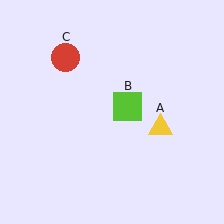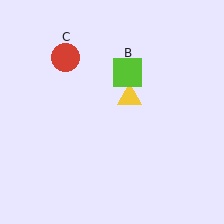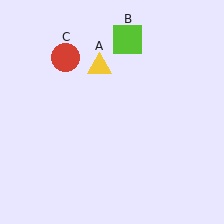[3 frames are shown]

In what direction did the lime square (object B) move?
The lime square (object B) moved up.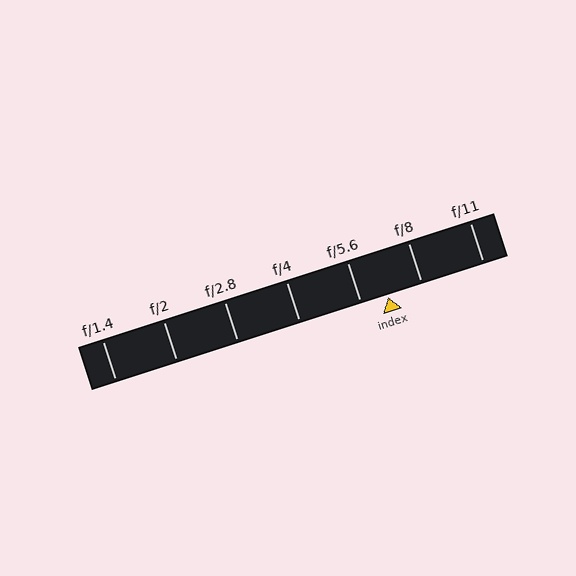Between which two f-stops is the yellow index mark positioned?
The index mark is between f/5.6 and f/8.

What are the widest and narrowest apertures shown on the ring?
The widest aperture shown is f/1.4 and the narrowest is f/11.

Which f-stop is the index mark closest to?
The index mark is closest to f/5.6.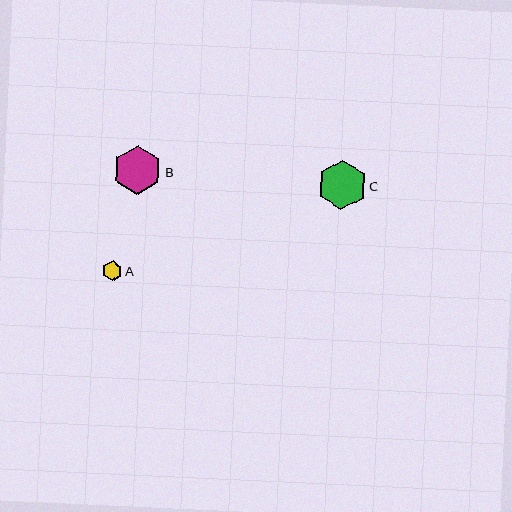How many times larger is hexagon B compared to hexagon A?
Hexagon B is approximately 2.4 times the size of hexagon A.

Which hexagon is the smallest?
Hexagon A is the smallest with a size of approximately 20 pixels.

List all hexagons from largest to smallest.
From largest to smallest: C, B, A.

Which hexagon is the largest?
Hexagon C is the largest with a size of approximately 49 pixels.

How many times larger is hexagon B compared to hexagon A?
Hexagon B is approximately 2.4 times the size of hexagon A.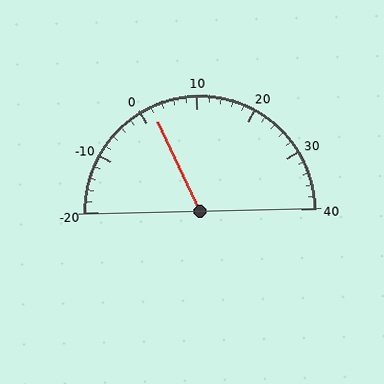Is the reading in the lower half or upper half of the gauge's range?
The reading is in the lower half of the range (-20 to 40).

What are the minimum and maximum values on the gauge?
The gauge ranges from -20 to 40.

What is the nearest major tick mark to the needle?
The nearest major tick mark is 0.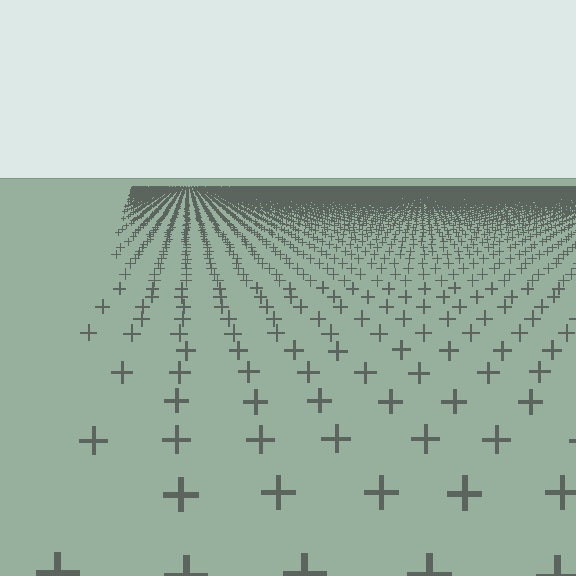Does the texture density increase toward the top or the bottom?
Density increases toward the top.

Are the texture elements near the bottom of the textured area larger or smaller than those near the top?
Larger. Near the bottom, elements are closer to the viewer and appear at a bigger on-screen size.